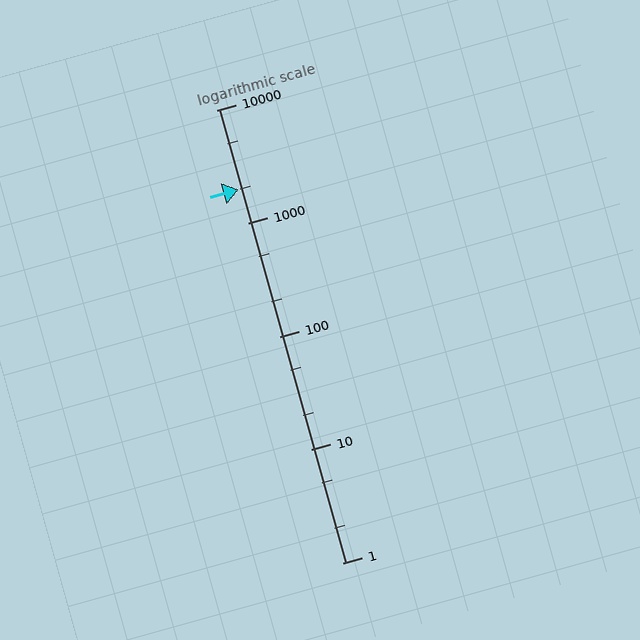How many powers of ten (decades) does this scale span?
The scale spans 4 decades, from 1 to 10000.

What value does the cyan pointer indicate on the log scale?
The pointer indicates approximately 2000.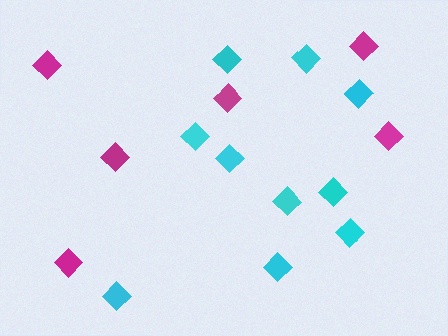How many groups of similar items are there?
There are 2 groups: one group of magenta diamonds (6) and one group of cyan diamonds (10).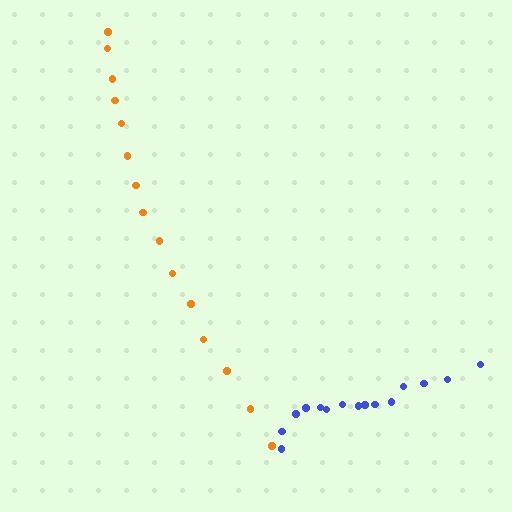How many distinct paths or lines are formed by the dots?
There are 2 distinct paths.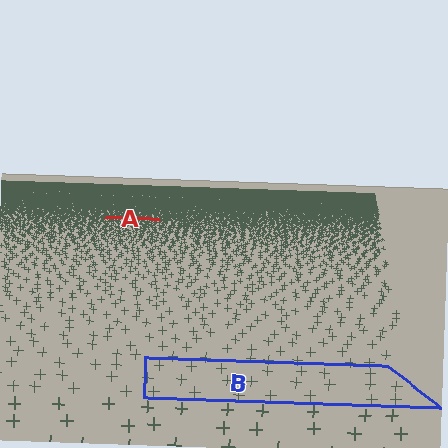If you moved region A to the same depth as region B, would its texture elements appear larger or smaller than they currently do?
They would appear larger. At a closer depth, the same texture elements are projected at a bigger on-screen size.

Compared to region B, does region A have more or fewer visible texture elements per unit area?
Region A has more texture elements per unit area — they are packed more densely because it is farther away.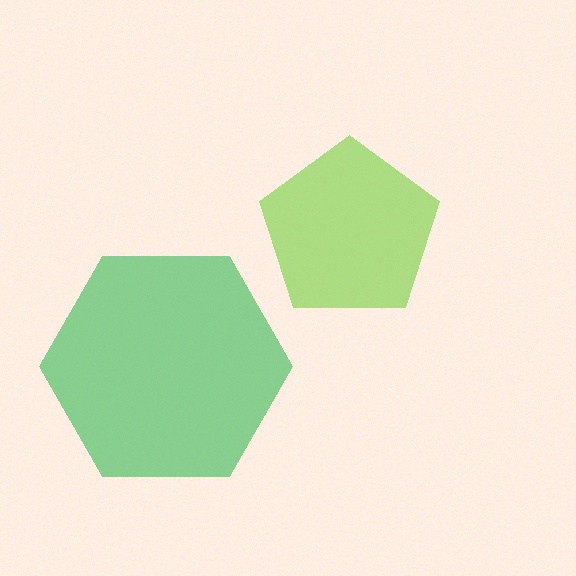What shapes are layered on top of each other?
The layered shapes are: a green hexagon, a lime pentagon.